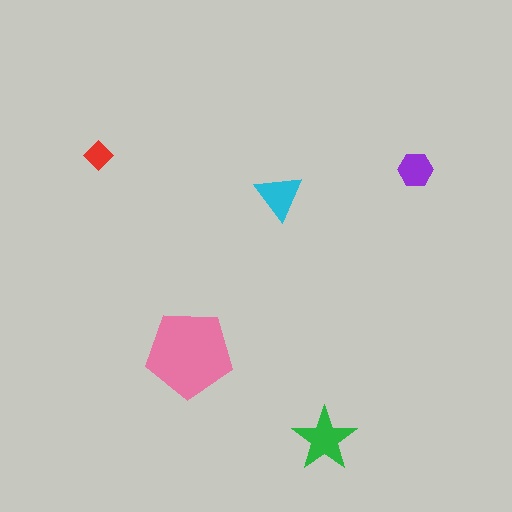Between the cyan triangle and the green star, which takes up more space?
The green star.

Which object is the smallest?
The red diamond.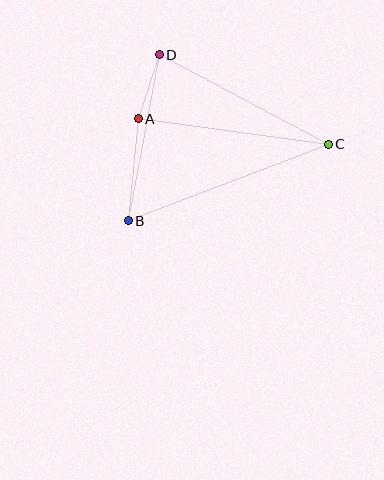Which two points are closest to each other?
Points A and D are closest to each other.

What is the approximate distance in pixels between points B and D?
The distance between B and D is approximately 169 pixels.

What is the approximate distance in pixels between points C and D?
The distance between C and D is approximately 191 pixels.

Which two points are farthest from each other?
Points B and C are farthest from each other.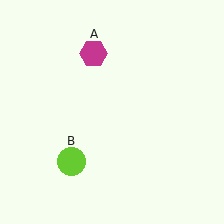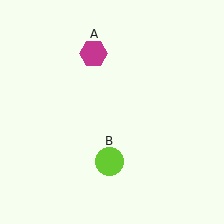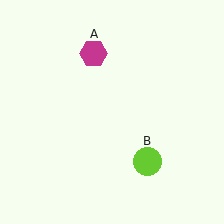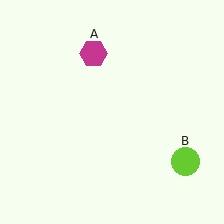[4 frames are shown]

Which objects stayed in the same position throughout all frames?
Magenta hexagon (object A) remained stationary.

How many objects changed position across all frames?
1 object changed position: lime circle (object B).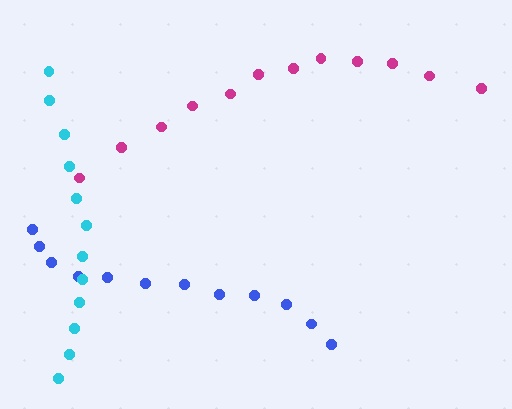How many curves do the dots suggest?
There are 3 distinct paths.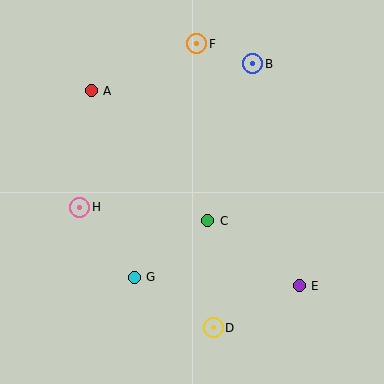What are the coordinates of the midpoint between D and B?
The midpoint between D and B is at (233, 196).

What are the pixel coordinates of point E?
Point E is at (299, 286).